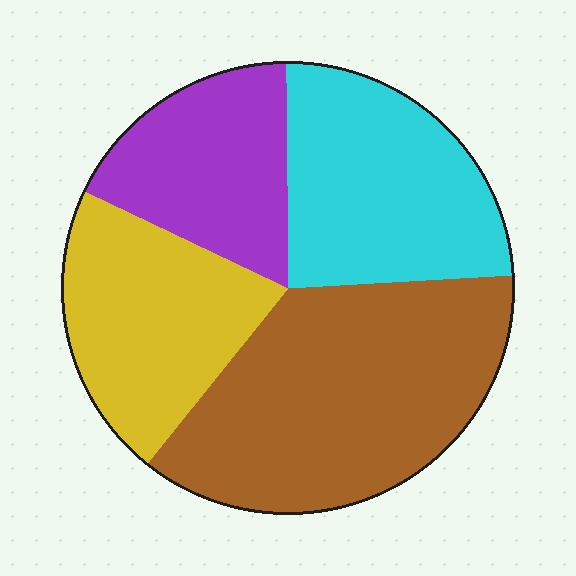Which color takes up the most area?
Brown, at roughly 35%.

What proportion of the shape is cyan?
Cyan takes up about one quarter (1/4) of the shape.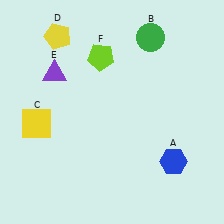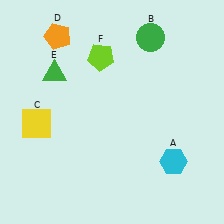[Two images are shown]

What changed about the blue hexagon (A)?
In Image 1, A is blue. In Image 2, it changed to cyan.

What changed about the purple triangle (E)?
In Image 1, E is purple. In Image 2, it changed to green.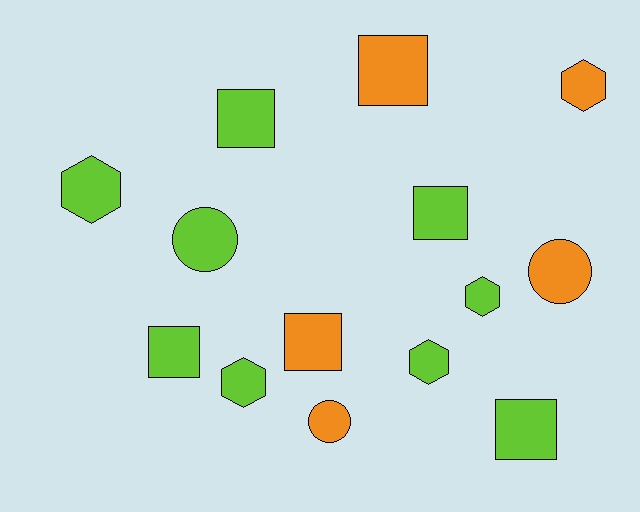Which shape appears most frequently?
Square, with 6 objects.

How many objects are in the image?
There are 14 objects.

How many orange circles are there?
There are 2 orange circles.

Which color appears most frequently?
Lime, with 9 objects.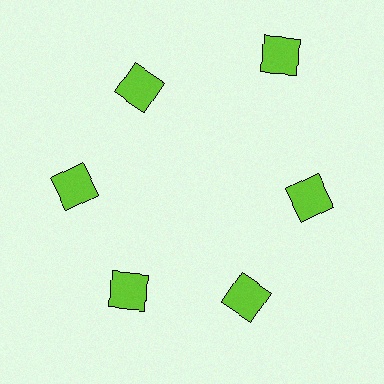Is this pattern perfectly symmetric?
No. The 6 lime squares are arranged in a ring, but one element near the 1 o'clock position is pushed outward from the center, breaking the 6-fold rotational symmetry.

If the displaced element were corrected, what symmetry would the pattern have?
It would have 6-fold rotational symmetry — the pattern would map onto itself every 60 degrees.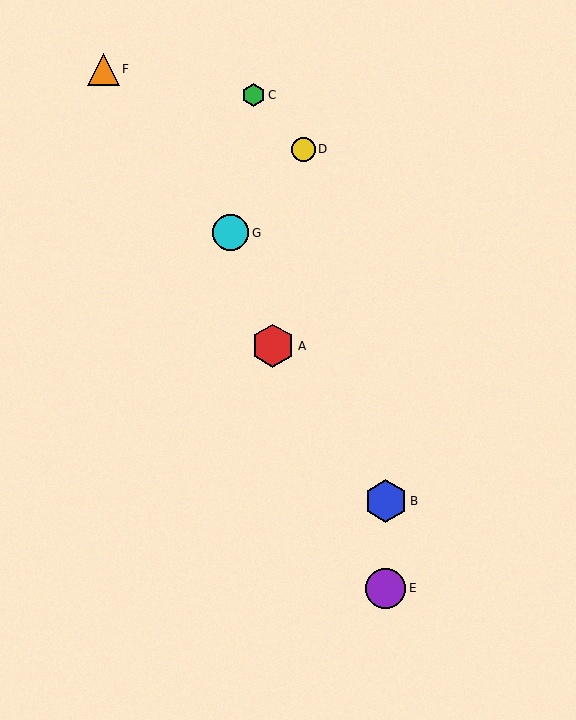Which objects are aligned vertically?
Objects B, E are aligned vertically.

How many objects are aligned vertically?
2 objects (B, E) are aligned vertically.